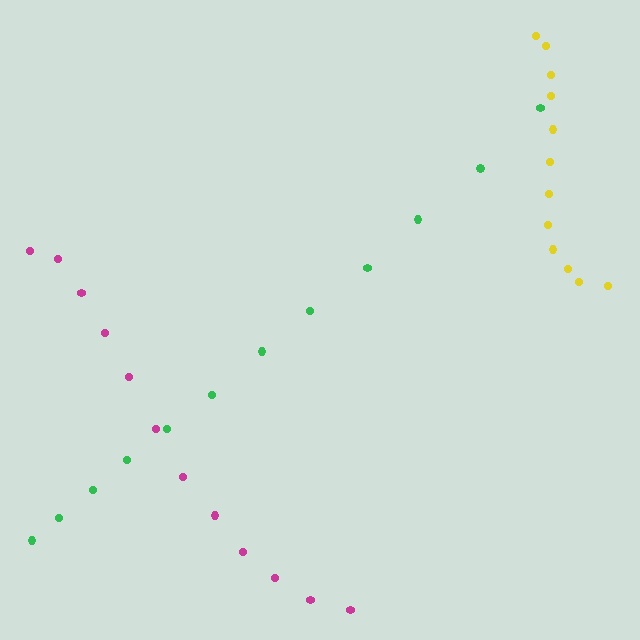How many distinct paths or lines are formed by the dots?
There are 3 distinct paths.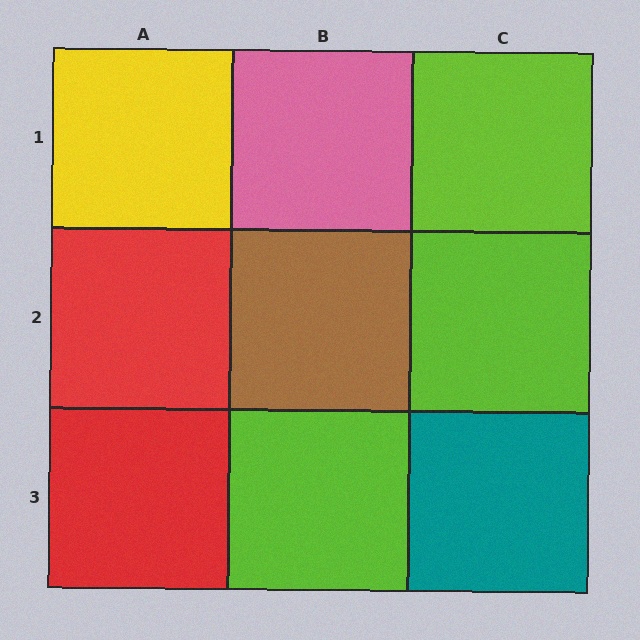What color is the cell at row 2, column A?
Red.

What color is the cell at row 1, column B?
Pink.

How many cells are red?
2 cells are red.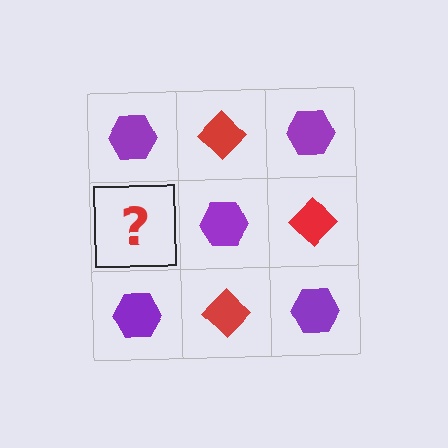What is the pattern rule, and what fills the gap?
The rule is that it alternates purple hexagon and red diamond in a checkerboard pattern. The gap should be filled with a red diamond.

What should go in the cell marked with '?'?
The missing cell should contain a red diamond.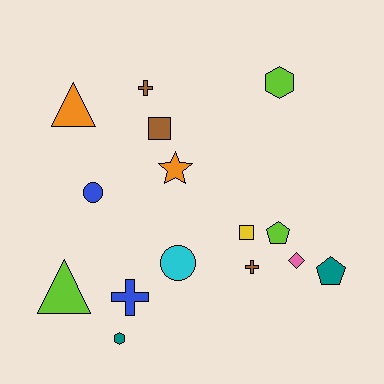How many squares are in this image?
There are 2 squares.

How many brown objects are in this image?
There are 3 brown objects.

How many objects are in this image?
There are 15 objects.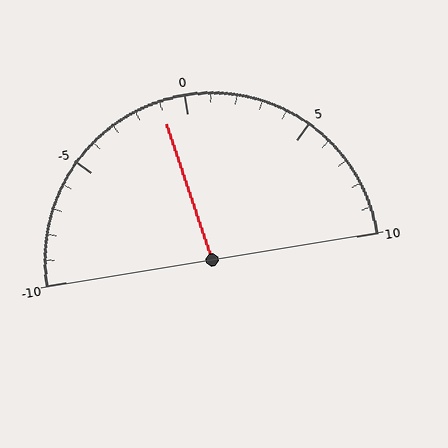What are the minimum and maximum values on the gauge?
The gauge ranges from -10 to 10.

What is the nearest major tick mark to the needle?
The nearest major tick mark is 0.